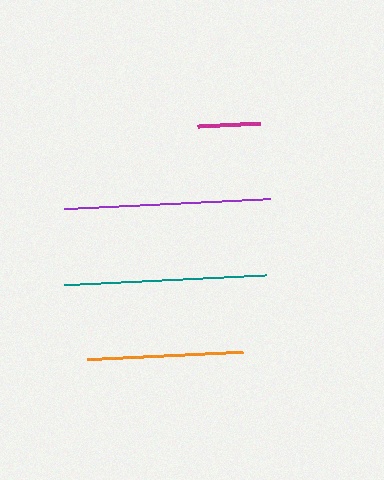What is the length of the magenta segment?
The magenta segment is approximately 64 pixels long.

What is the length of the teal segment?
The teal segment is approximately 202 pixels long.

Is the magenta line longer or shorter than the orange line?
The orange line is longer than the magenta line.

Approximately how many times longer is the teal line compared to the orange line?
The teal line is approximately 1.3 times the length of the orange line.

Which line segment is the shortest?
The magenta line is the shortest at approximately 64 pixels.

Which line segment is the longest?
The purple line is the longest at approximately 206 pixels.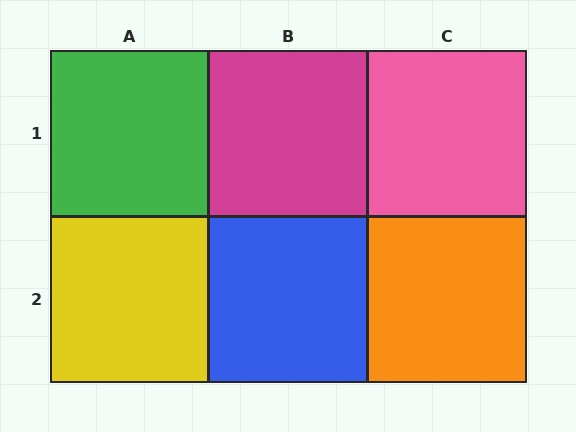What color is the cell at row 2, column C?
Orange.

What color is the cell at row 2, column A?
Yellow.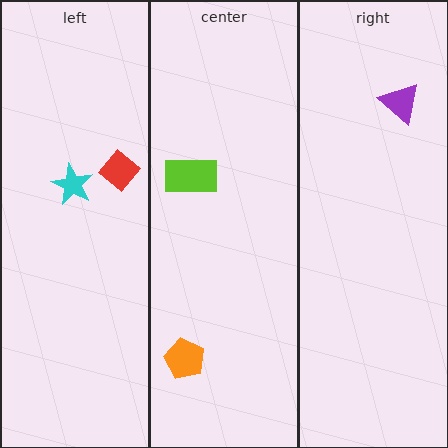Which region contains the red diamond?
The left region.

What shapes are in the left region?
The red diamond, the cyan star.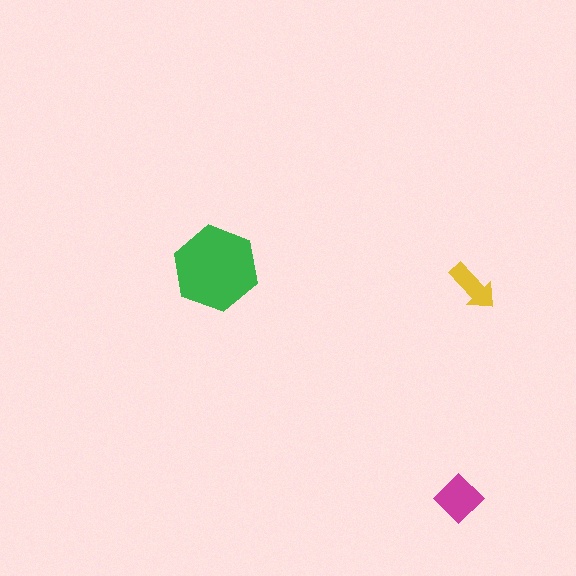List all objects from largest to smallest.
The green hexagon, the magenta diamond, the yellow arrow.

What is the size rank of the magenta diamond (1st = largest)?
2nd.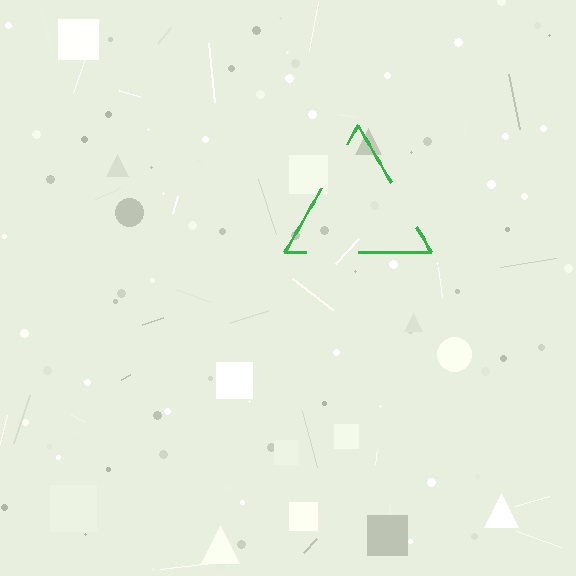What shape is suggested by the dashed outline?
The dashed outline suggests a triangle.